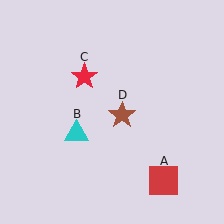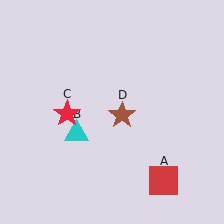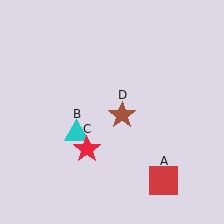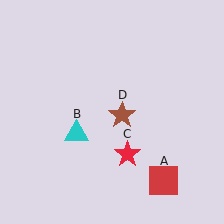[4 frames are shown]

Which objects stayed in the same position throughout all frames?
Red square (object A) and cyan triangle (object B) and brown star (object D) remained stationary.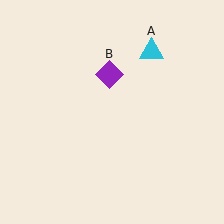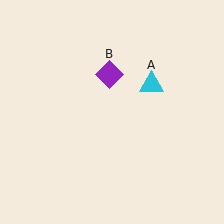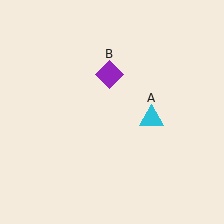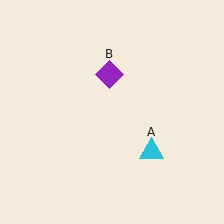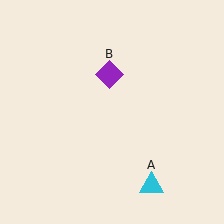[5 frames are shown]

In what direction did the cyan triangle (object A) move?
The cyan triangle (object A) moved down.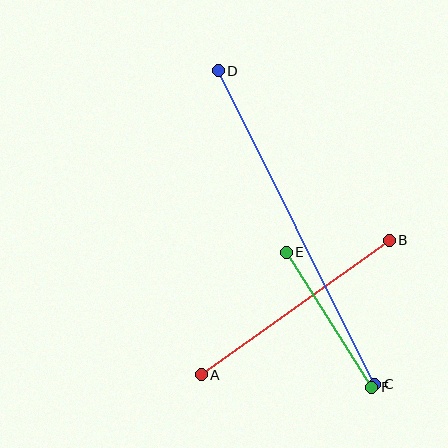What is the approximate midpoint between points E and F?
The midpoint is at approximately (329, 320) pixels.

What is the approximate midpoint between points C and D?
The midpoint is at approximately (297, 228) pixels.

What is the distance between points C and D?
The distance is approximately 350 pixels.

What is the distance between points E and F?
The distance is approximately 160 pixels.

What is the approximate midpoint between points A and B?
The midpoint is at approximately (295, 307) pixels.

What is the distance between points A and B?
The distance is approximately 231 pixels.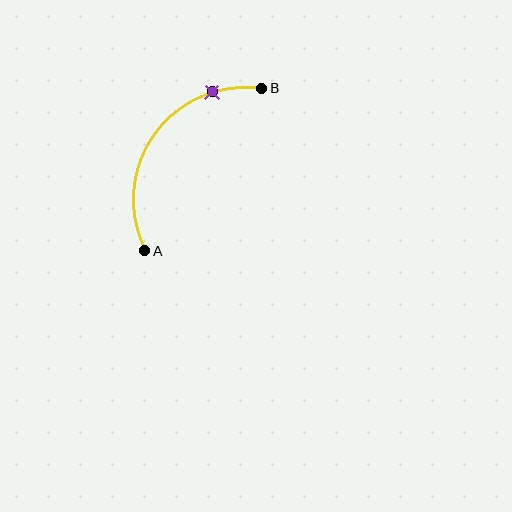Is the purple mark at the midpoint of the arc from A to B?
No. The purple mark lies on the arc but is closer to endpoint B. The arc midpoint would be at the point on the curve equidistant along the arc from both A and B.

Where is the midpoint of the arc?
The arc midpoint is the point on the curve farthest from the straight line joining A and B. It sits above and to the left of that line.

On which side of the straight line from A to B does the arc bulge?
The arc bulges above and to the left of the straight line connecting A and B.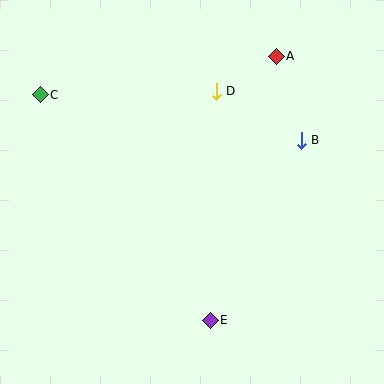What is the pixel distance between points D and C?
The distance between D and C is 176 pixels.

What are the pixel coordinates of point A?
Point A is at (276, 56).